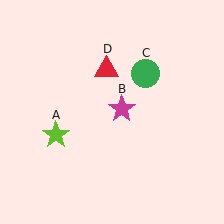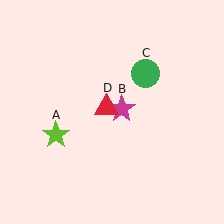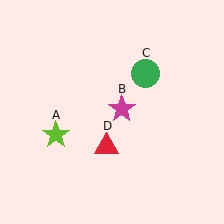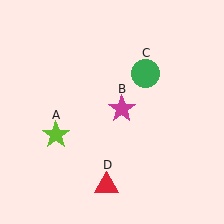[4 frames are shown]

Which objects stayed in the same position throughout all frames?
Lime star (object A) and magenta star (object B) and green circle (object C) remained stationary.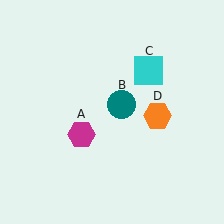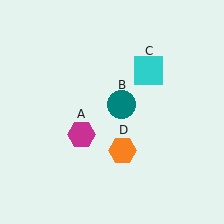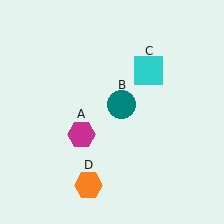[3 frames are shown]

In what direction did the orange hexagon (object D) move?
The orange hexagon (object D) moved down and to the left.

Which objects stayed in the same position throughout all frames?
Magenta hexagon (object A) and teal circle (object B) and cyan square (object C) remained stationary.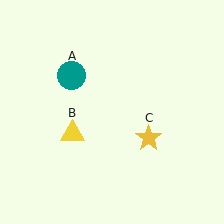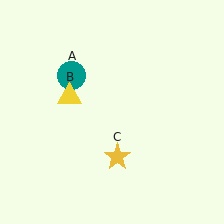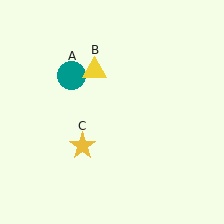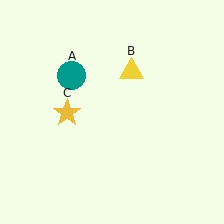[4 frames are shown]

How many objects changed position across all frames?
2 objects changed position: yellow triangle (object B), yellow star (object C).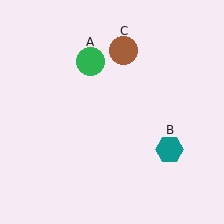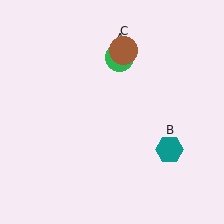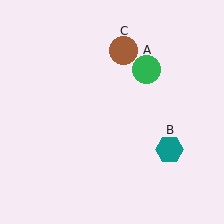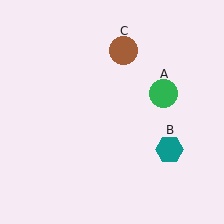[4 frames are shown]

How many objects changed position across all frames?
1 object changed position: green circle (object A).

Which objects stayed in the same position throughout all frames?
Teal hexagon (object B) and brown circle (object C) remained stationary.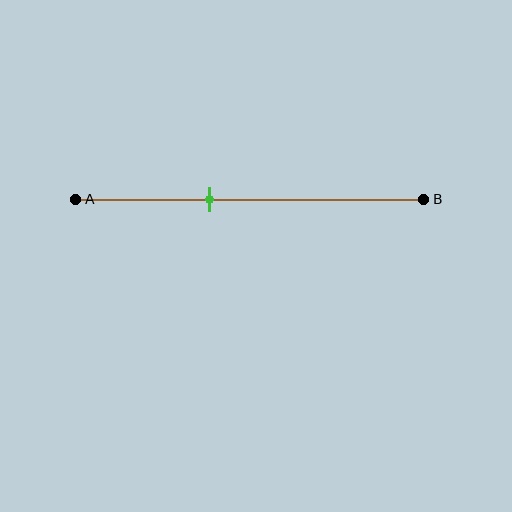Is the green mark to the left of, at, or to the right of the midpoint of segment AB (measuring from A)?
The green mark is to the left of the midpoint of segment AB.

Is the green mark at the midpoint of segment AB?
No, the mark is at about 40% from A, not at the 50% midpoint.